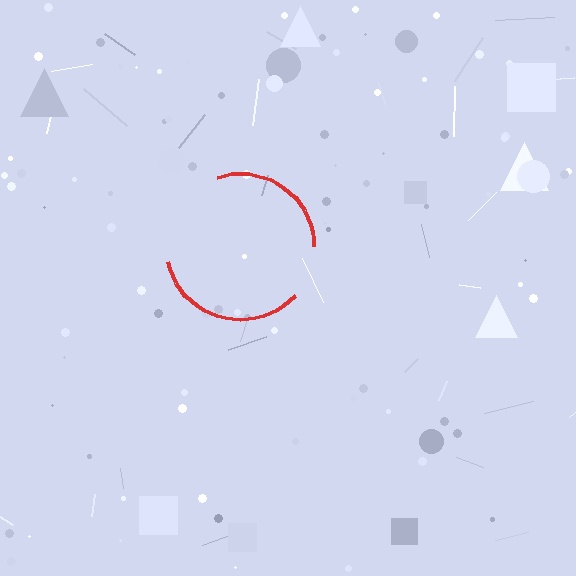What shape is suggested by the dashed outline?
The dashed outline suggests a circle.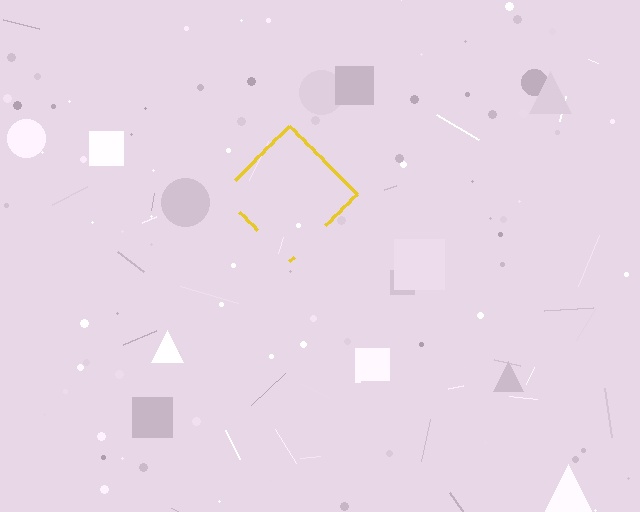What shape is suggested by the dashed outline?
The dashed outline suggests a diamond.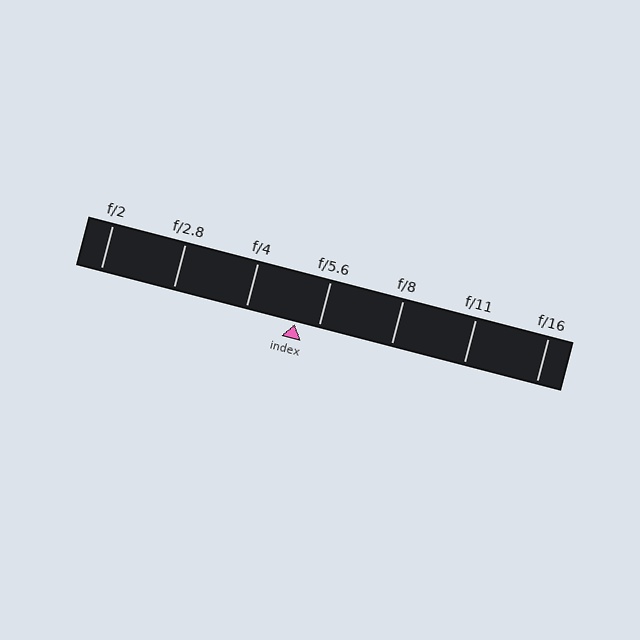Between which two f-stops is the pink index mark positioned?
The index mark is between f/4 and f/5.6.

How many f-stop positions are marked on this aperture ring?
There are 7 f-stop positions marked.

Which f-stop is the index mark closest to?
The index mark is closest to f/5.6.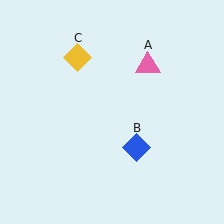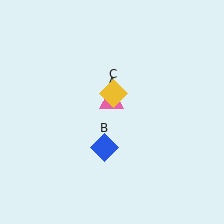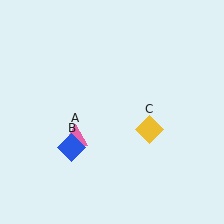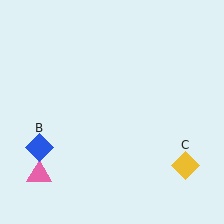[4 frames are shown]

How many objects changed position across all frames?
3 objects changed position: pink triangle (object A), blue diamond (object B), yellow diamond (object C).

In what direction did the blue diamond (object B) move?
The blue diamond (object B) moved left.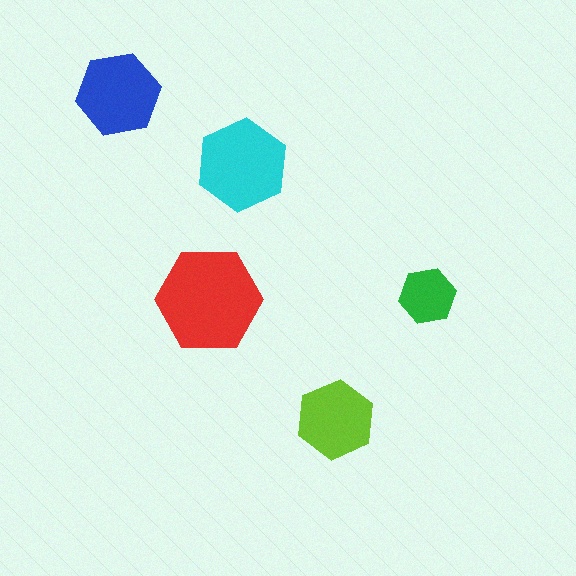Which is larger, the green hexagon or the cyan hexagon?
The cyan one.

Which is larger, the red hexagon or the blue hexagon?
The red one.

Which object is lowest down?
The lime hexagon is bottommost.